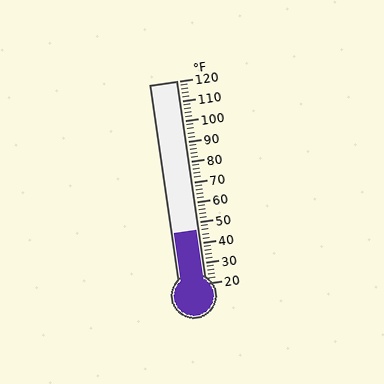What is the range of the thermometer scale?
The thermometer scale ranges from 20°F to 120°F.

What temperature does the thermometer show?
The thermometer shows approximately 46°F.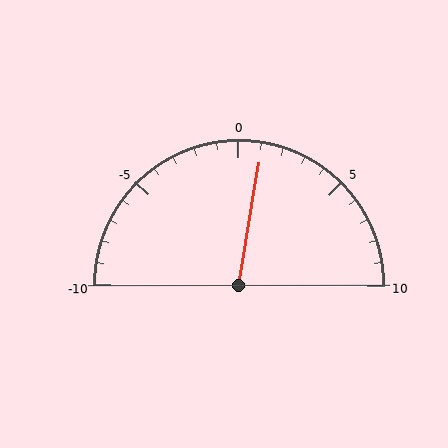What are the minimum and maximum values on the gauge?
The gauge ranges from -10 to 10.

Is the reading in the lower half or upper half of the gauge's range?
The reading is in the upper half of the range (-10 to 10).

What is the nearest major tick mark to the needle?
The nearest major tick mark is 0.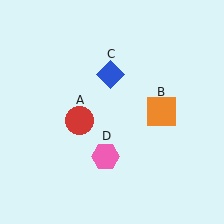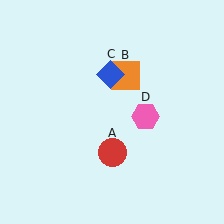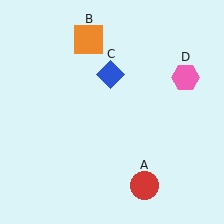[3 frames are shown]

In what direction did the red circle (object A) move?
The red circle (object A) moved down and to the right.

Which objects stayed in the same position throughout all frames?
Blue diamond (object C) remained stationary.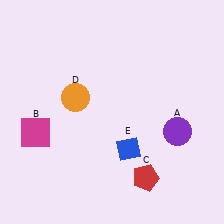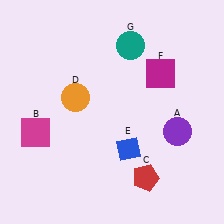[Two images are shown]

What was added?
A magenta square (F), a teal circle (G) were added in Image 2.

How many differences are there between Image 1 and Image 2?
There are 2 differences between the two images.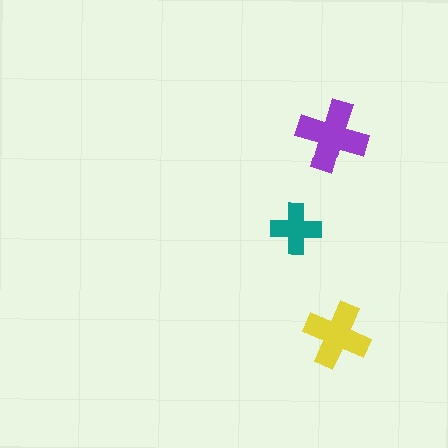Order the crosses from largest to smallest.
the purple one, the yellow one, the teal one.